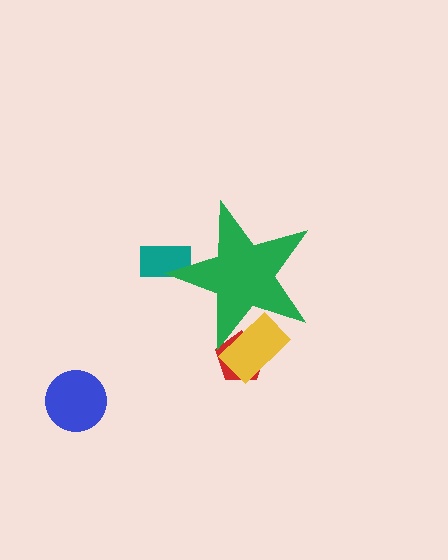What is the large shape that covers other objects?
A green star.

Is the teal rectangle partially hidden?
Yes, the teal rectangle is partially hidden behind the green star.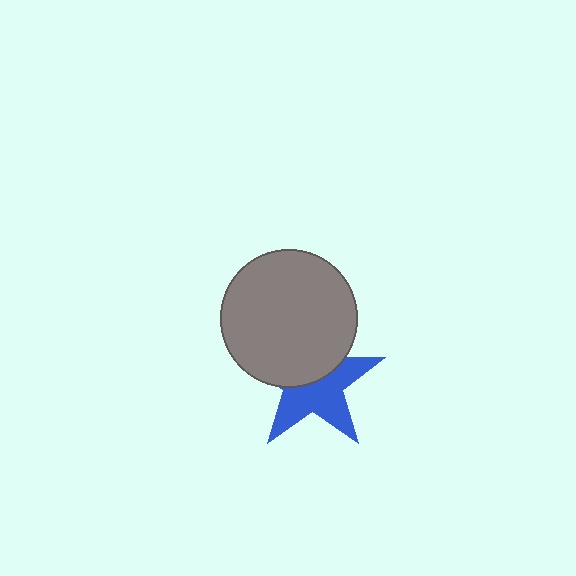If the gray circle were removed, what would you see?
You would see the complete blue star.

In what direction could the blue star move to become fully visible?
The blue star could move down. That would shift it out from behind the gray circle entirely.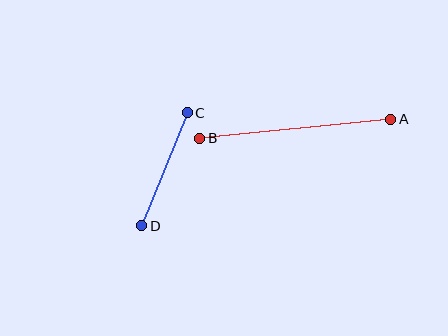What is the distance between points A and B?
The distance is approximately 192 pixels.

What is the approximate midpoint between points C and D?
The midpoint is at approximately (165, 169) pixels.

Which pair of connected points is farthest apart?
Points A and B are farthest apart.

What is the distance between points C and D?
The distance is approximately 122 pixels.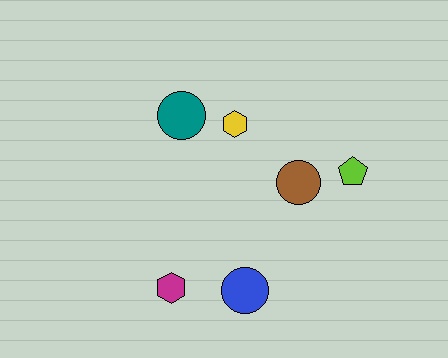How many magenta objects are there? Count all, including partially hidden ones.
There is 1 magenta object.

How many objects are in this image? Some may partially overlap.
There are 6 objects.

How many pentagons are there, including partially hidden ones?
There is 1 pentagon.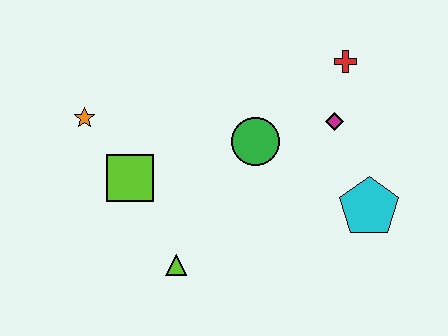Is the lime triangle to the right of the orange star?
Yes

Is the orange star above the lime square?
Yes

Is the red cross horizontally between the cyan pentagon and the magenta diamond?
Yes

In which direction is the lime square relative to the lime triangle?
The lime square is above the lime triangle.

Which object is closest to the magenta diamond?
The red cross is closest to the magenta diamond.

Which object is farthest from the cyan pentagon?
The orange star is farthest from the cyan pentagon.